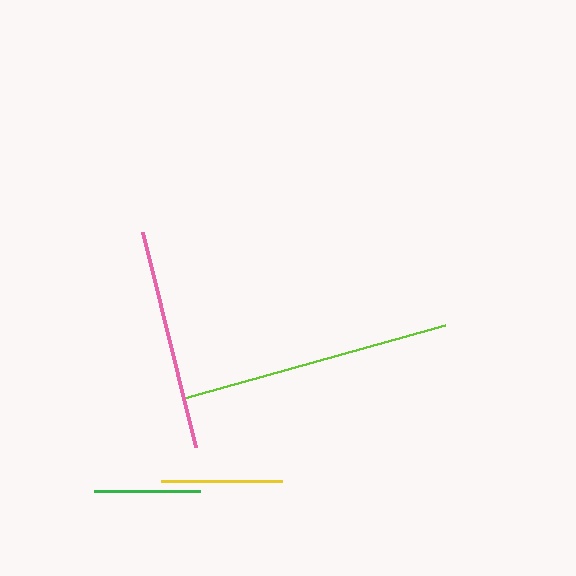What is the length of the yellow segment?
The yellow segment is approximately 121 pixels long.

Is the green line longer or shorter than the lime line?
The lime line is longer than the green line.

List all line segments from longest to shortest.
From longest to shortest: lime, pink, yellow, green.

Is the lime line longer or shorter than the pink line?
The lime line is longer than the pink line.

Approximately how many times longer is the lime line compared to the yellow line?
The lime line is approximately 2.2 times the length of the yellow line.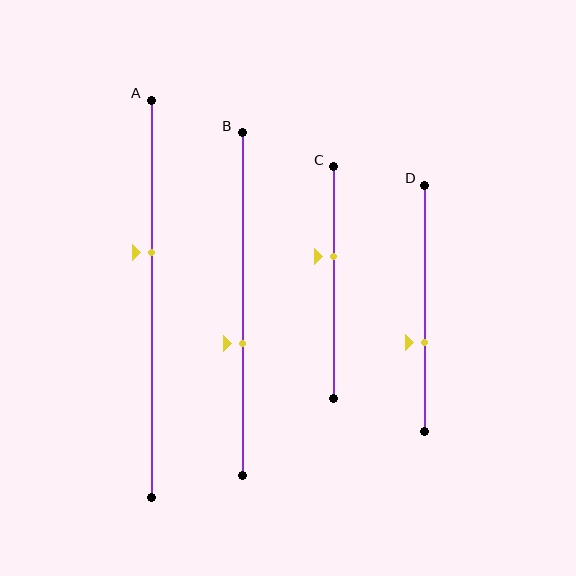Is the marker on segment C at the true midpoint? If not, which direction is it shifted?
No, the marker on segment C is shifted upward by about 11% of the segment length.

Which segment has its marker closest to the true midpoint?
Segment C has its marker closest to the true midpoint.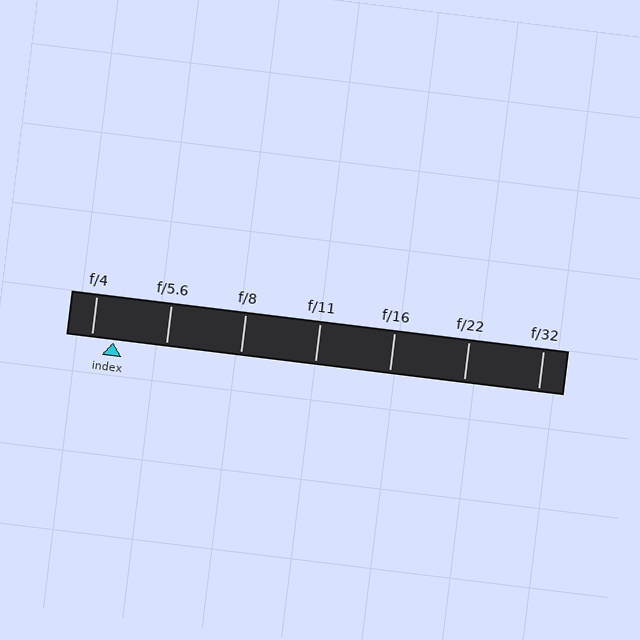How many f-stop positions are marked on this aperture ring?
There are 7 f-stop positions marked.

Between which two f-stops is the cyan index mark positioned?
The index mark is between f/4 and f/5.6.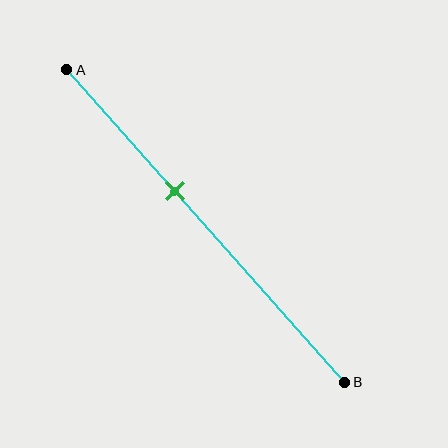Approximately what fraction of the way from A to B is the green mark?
The green mark is approximately 40% of the way from A to B.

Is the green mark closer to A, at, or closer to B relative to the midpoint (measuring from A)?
The green mark is closer to point A than the midpoint of segment AB.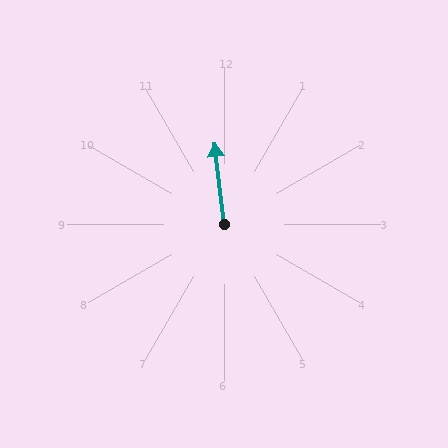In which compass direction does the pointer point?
North.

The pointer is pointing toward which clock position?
Roughly 12 o'clock.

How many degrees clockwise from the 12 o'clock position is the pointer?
Approximately 353 degrees.